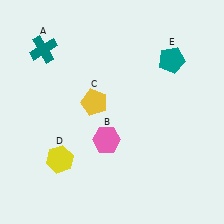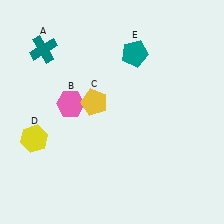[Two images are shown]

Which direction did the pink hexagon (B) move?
The pink hexagon (B) moved up.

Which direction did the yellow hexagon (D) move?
The yellow hexagon (D) moved left.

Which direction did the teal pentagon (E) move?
The teal pentagon (E) moved left.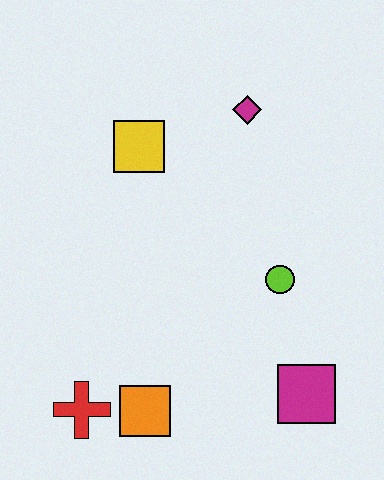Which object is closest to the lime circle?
The magenta square is closest to the lime circle.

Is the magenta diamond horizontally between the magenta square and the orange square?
Yes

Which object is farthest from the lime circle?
The red cross is farthest from the lime circle.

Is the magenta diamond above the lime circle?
Yes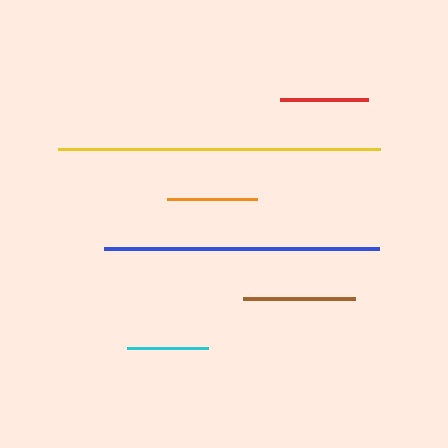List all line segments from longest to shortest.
From longest to shortest: yellow, blue, brown, orange, red, cyan.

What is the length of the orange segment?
The orange segment is approximately 90 pixels long.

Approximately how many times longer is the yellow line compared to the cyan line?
The yellow line is approximately 4.0 times the length of the cyan line.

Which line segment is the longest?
The yellow line is the longest at approximately 321 pixels.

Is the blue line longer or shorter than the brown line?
The blue line is longer than the brown line.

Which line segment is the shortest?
The cyan line is the shortest at approximately 80 pixels.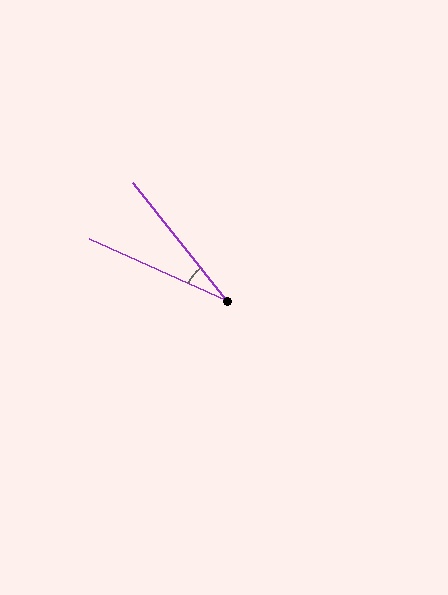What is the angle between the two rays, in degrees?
Approximately 27 degrees.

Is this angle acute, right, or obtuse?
It is acute.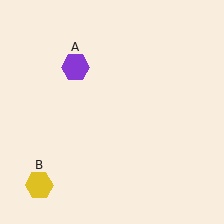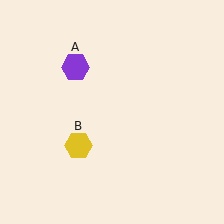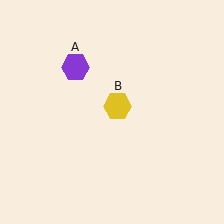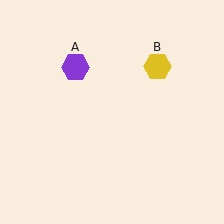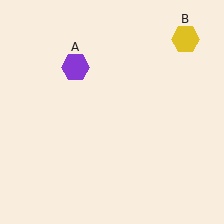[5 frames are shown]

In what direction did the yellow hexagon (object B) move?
The yellow hexagon (object B) moved up and to the right.